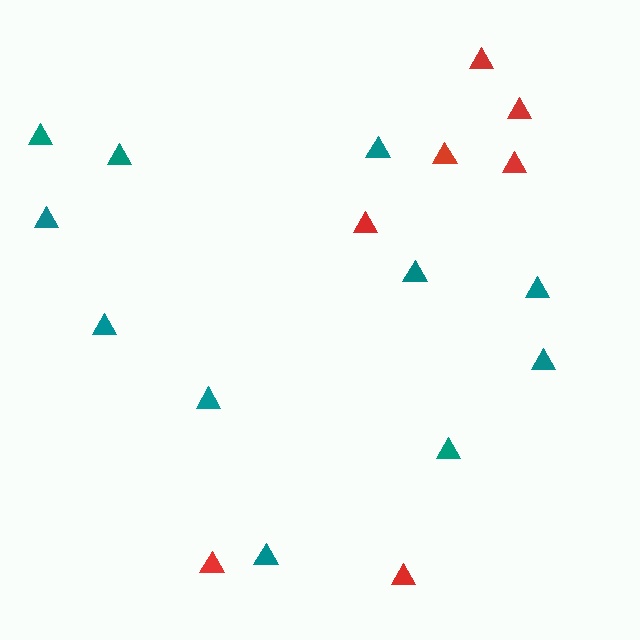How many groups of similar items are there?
There are 2 groups: one group of red triangles (7) and one group of teal triangles (11).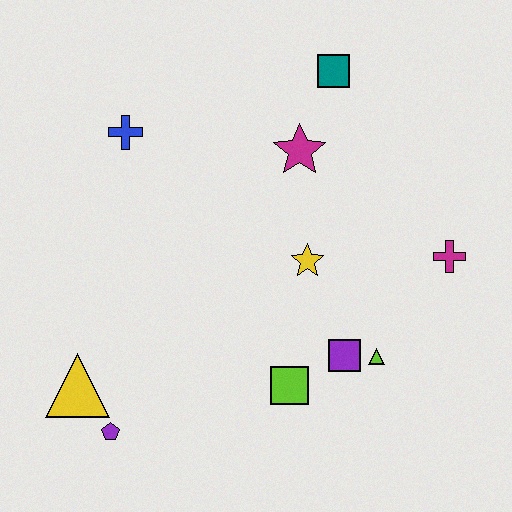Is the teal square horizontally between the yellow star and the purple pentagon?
No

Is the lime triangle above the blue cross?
No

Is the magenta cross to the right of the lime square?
Yes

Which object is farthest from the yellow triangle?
The teal square is farthest from the yellow triangle.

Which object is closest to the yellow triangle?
The purple pentagon is closest to the yellow triangle.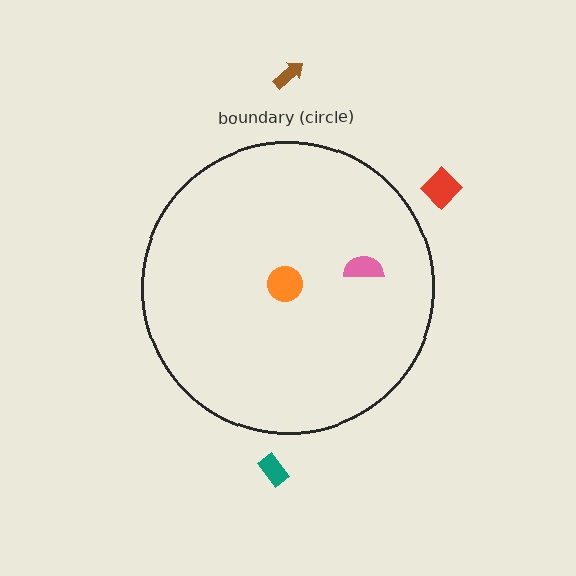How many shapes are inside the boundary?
2 inside, 3 outside.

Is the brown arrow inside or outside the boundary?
Outside.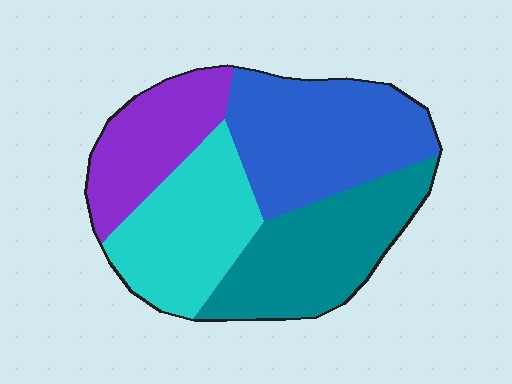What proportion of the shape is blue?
Blue covers roughly 30% of the shape.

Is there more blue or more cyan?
Blue.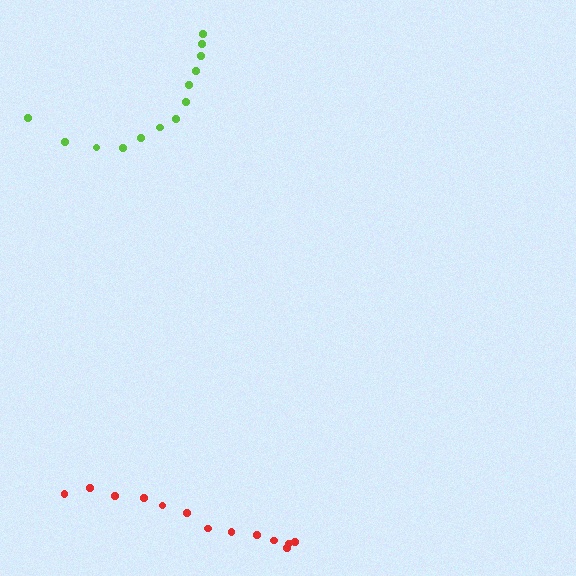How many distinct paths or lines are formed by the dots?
There are 2 distinct paths.